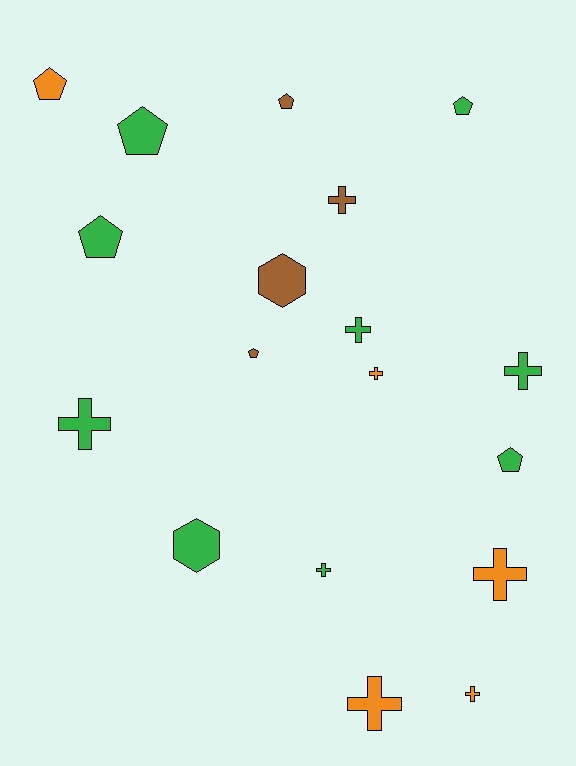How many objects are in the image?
There are 18 objects.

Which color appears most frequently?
Green, with 9 objects.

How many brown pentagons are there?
There are 2 brown pentagons.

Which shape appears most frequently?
Cross, with 9 objects.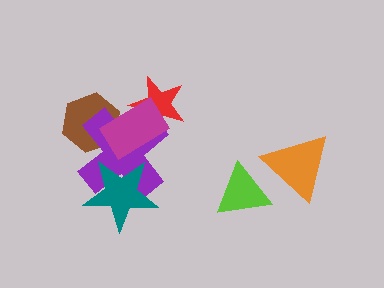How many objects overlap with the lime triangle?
1 object overlaps with the lime triangle.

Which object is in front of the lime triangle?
The orange triangle is in front of the lime triangle.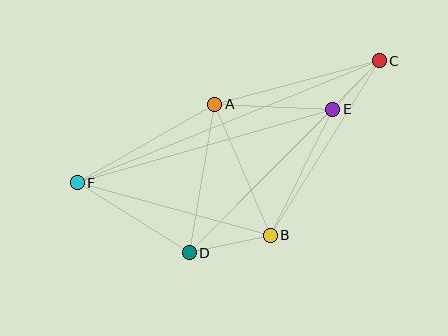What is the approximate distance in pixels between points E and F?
The distance between E and F is approximately 266 pixels.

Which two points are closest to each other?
Points C and E are closest to each other.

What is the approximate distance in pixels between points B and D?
The distance between B and D is approximately 83 pixels.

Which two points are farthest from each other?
Points C and F are farthest from each other.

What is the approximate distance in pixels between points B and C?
The distance between B and C is approximately 206 pixels.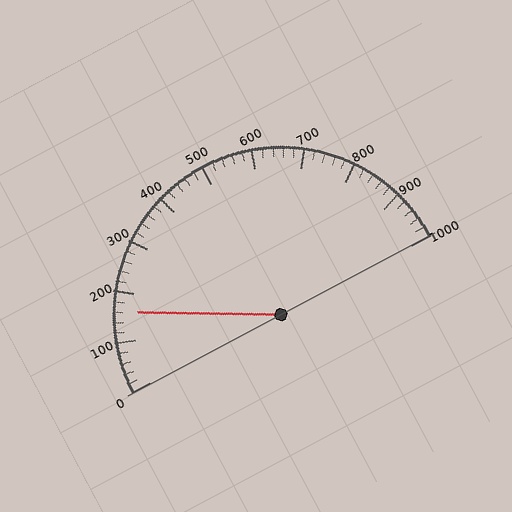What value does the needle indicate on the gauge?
The needle indicates approximately 160.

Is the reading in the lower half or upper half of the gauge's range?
The reading is in the lower half of the range (0 to 1000).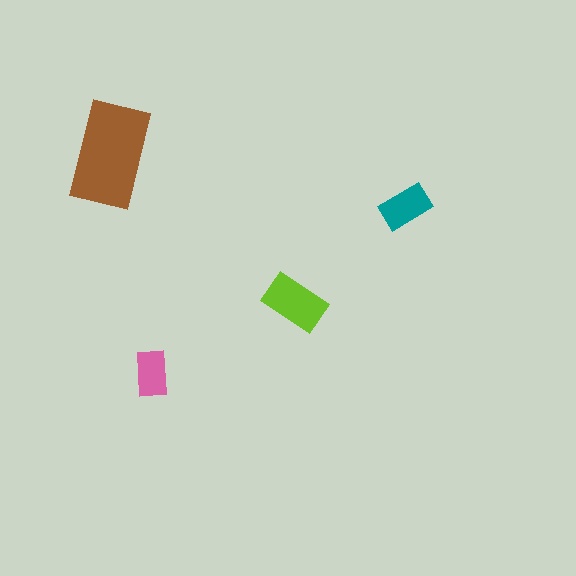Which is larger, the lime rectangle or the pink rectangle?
The lime one.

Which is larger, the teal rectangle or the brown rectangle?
The brown one.